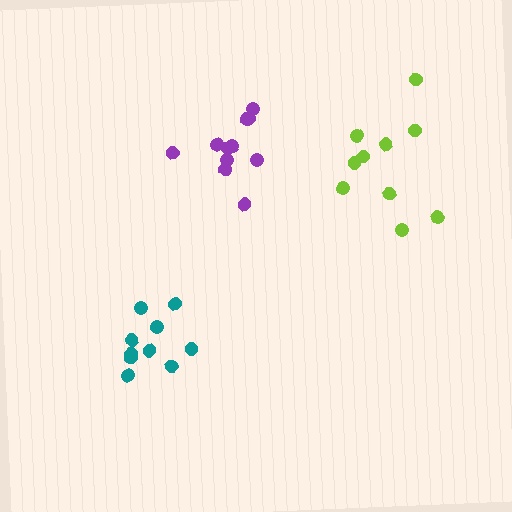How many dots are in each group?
Group 1: 11 dots, Group 2: 10 dots, Group 3: 10 dots (31 total).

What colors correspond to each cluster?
The clusters are colored: purple, teal, lime.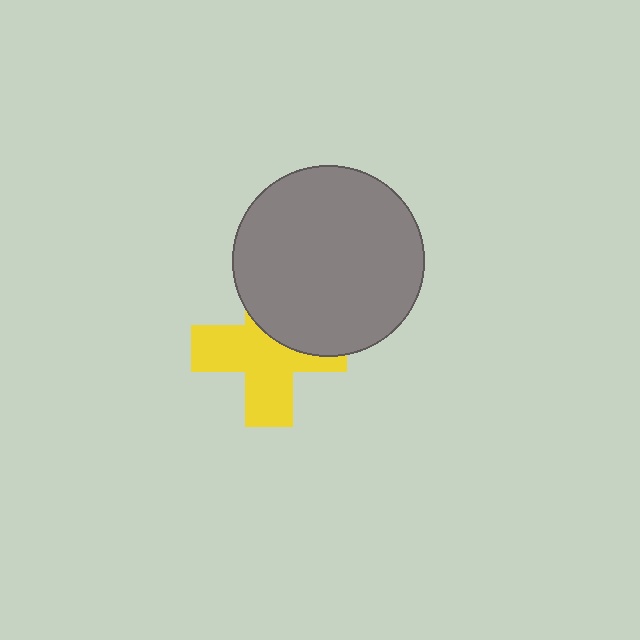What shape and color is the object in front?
The object in front is a gray circle.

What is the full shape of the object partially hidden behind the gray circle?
The partially hidden object is a yellow cross.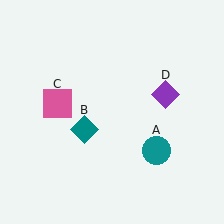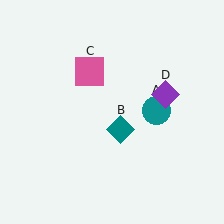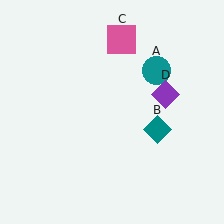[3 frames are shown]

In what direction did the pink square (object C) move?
The pink square (object C) moved up and to the right.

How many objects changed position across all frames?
3 objects changed position: teal circle (object A), teal diamond (object B), pink square (object C).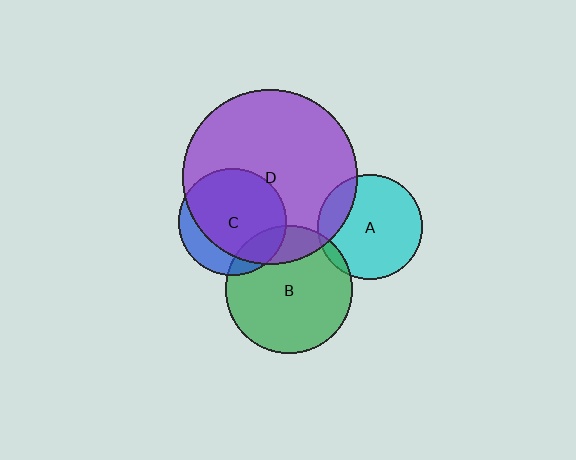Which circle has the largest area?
Circle D (purple).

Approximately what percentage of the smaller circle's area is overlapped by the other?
Approximately 15%.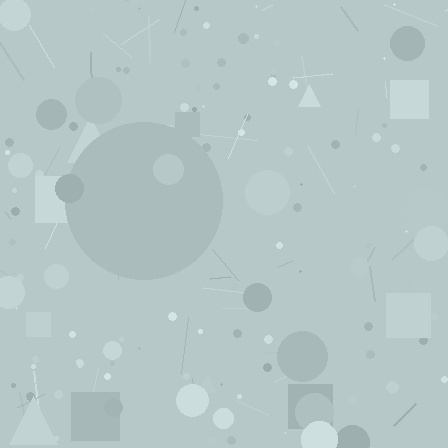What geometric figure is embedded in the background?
A circle is embedded in the background.